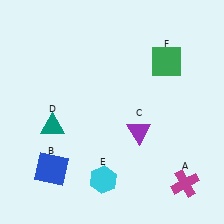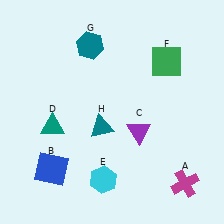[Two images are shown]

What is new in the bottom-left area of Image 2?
A teal triangle (H) was added in the bottom-left area of Image 2.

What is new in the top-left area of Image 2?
A teal hexagon (G) was added in the top-left area of Image 2.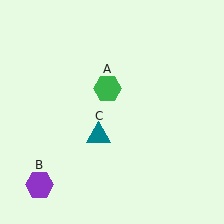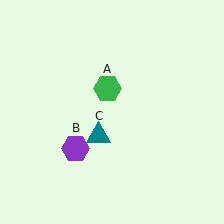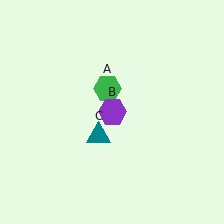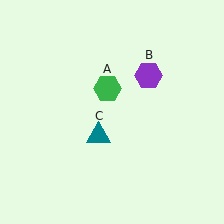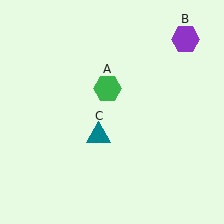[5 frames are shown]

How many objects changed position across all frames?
1 object changed position: purple hexagon (object B).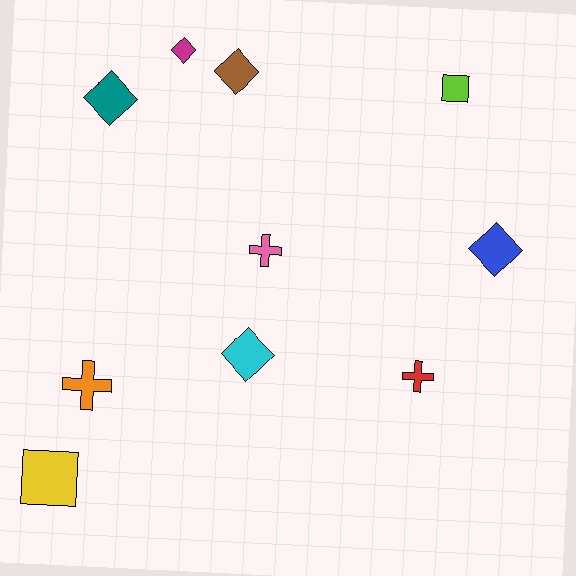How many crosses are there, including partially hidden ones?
There are 3 crosses.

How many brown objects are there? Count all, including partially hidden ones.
There is 1 brown object.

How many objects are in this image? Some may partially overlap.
There are 10 objects.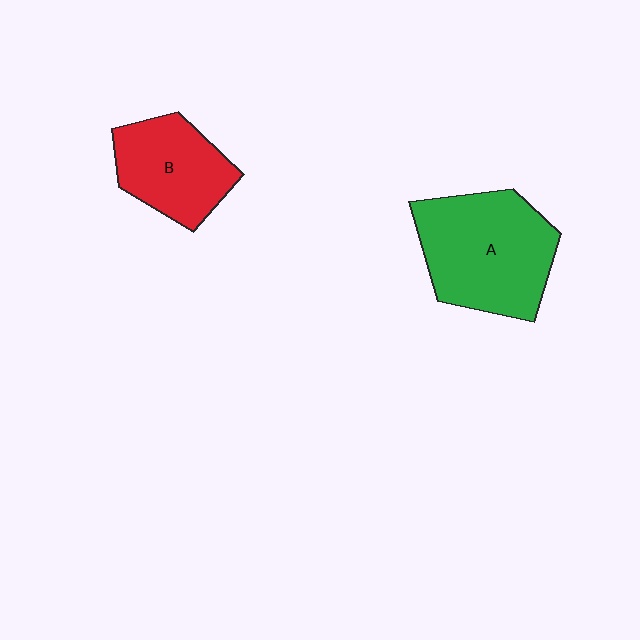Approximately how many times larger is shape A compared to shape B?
Approximately 1.5 times.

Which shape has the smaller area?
Shape B (red).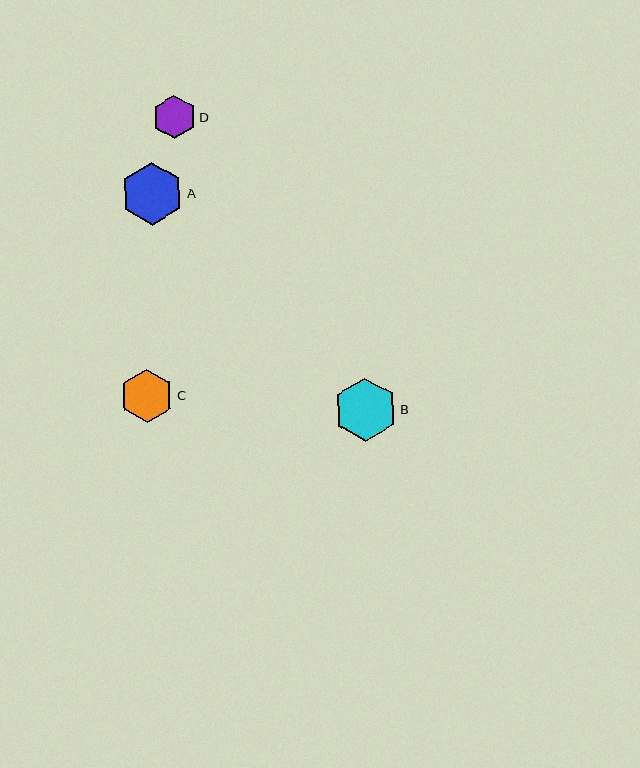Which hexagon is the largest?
Hexagon B is the largest with a size of approximately 63 pixels.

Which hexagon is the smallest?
Hexagon D is the smallest with a size of approximately 44 pixels.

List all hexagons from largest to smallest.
From largest to smallest: B, A, C, D.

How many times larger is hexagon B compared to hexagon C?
Hexagon B is approximately 1.2 times the size of hexagon C.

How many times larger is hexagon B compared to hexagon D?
Hexagon B is approximately 1.4 times the size of hexagon D.